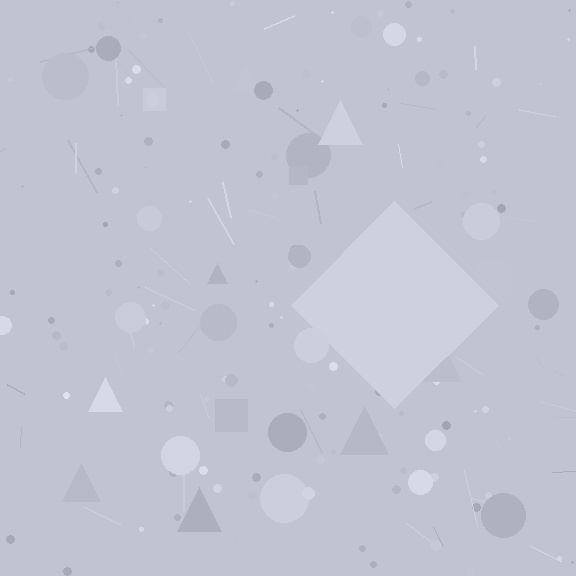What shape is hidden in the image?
A diamond is hidden in the image.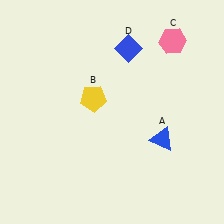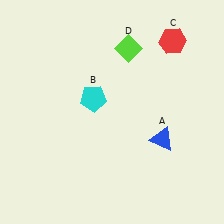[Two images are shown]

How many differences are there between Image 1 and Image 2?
There are 3 differences between the two images.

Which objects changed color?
B changed from yellow to cyan. C changed from pink to red. D changed from blue to lime.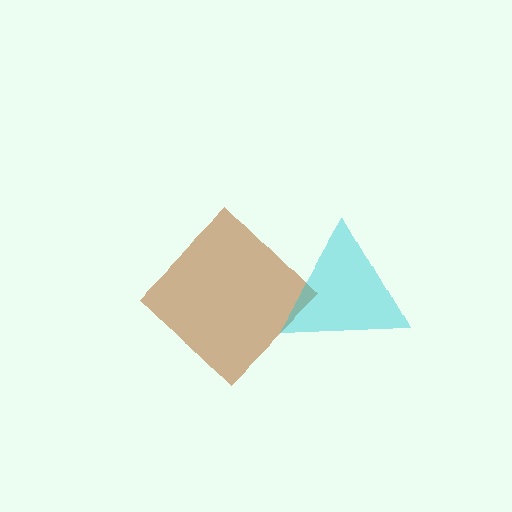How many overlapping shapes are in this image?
There are 2 overlapping shapes in the image.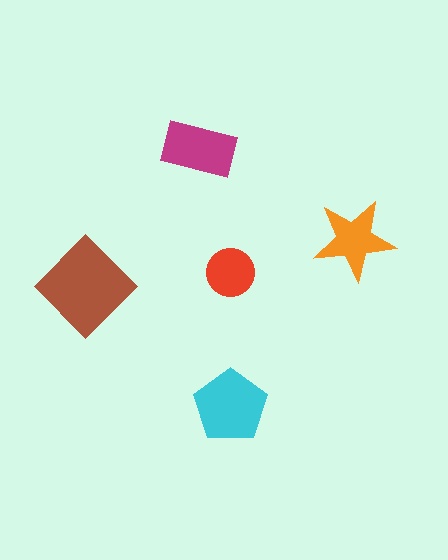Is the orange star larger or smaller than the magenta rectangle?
Smaller.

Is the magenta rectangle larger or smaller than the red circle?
Larger.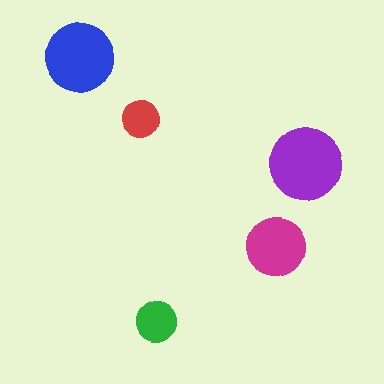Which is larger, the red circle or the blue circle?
The blue one.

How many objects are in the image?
There are 5 objects in the image.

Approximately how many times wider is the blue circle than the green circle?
About 1.5 times wider.